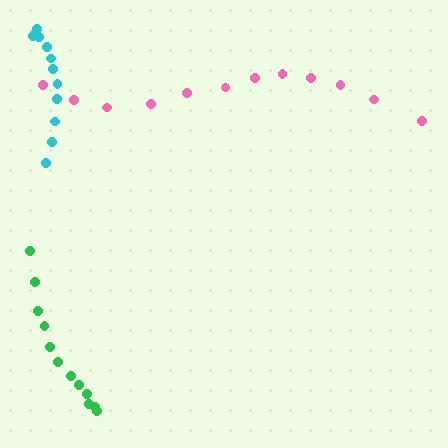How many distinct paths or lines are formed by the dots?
There are 3 distinct paths.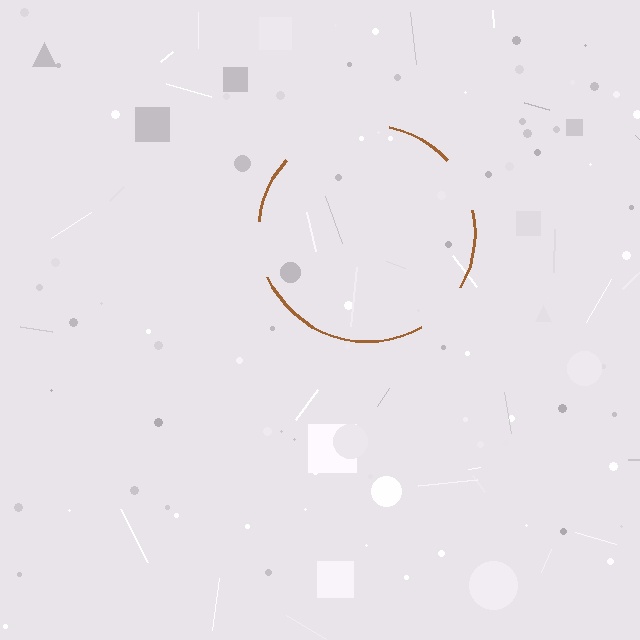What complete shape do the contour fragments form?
The contour fragments form a circle.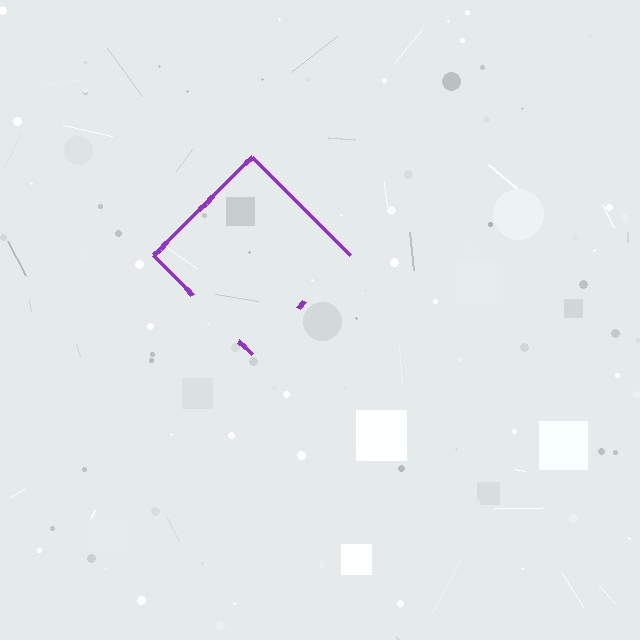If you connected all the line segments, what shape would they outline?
They would outline a diamond.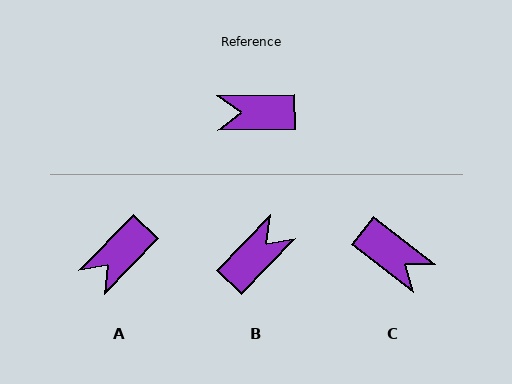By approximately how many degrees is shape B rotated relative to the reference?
Approximately 135 degrees clockwise.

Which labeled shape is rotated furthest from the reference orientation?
C, about 141 degrees away.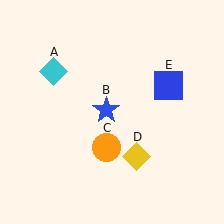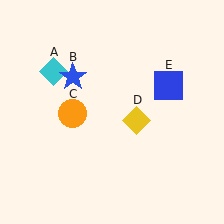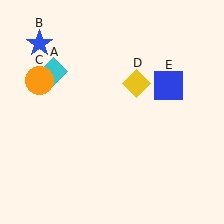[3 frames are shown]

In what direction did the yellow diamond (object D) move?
The yellow diamond (object D) moved up.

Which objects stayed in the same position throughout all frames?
Cyan diamond (object A) and blue square (object E) remained stationary.